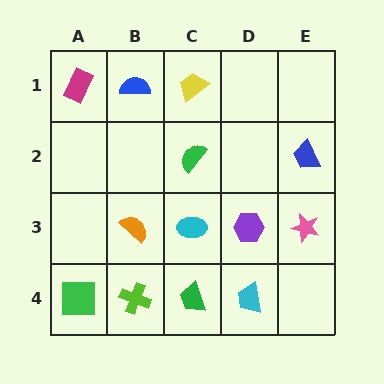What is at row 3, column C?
A cyan ellipse.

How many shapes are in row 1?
3 shapes.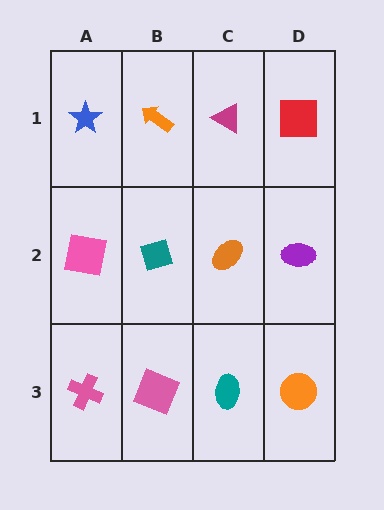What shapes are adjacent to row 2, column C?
A magenta triangle (row 1, column C), a teal ellipse (row 3, column C), a teal diamond (row 2, column B), a purple ellipse (row 2, column D).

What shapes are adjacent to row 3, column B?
A teal diamond (row 2, column B), a pink cross (row 3, column A), a teal ellipse (row 3, column C).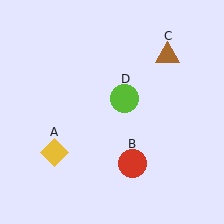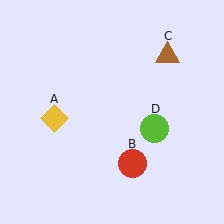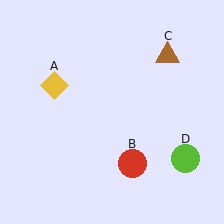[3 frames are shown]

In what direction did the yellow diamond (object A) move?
The yellow diamond (object A) moved up.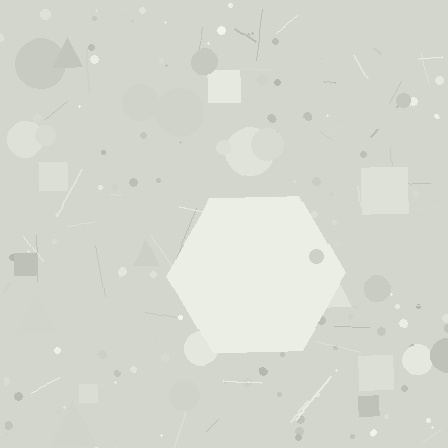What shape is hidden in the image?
A hexagon is hidden in the image.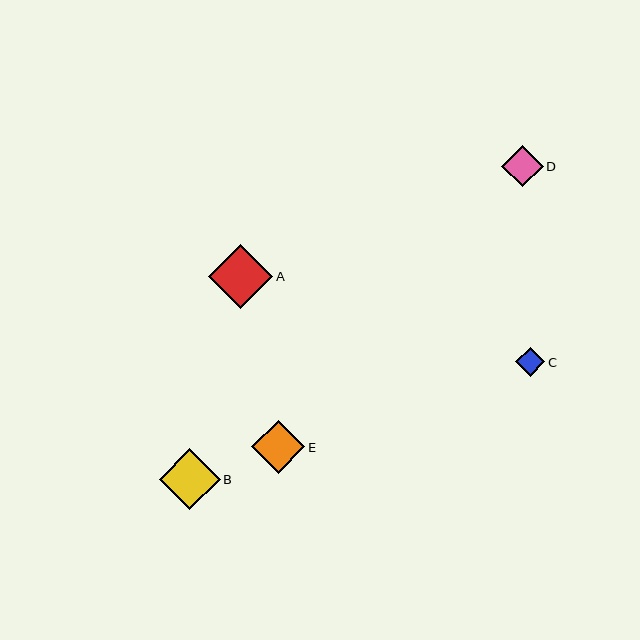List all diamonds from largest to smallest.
From largest to smallest: A, B, E, D, C.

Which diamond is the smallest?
Diamond C is the smallest with a size of approximately 29 pixels.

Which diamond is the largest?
Diamond A is the largest with a size of approximately 65 pixels.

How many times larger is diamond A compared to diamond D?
Diamond A is approximately 1.6 times the size of diamond D.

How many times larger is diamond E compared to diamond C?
Diamond E is approximately 1.8 times the size of diamond C.